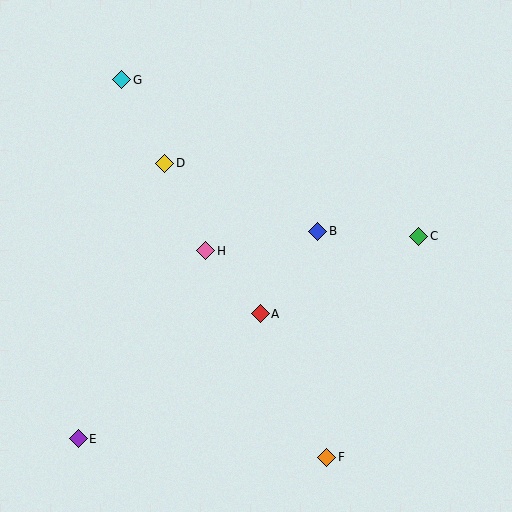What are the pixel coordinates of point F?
Point F is at (327, 457).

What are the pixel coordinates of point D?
Point D is at (165, 163).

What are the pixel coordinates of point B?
Point B is at (318, 231).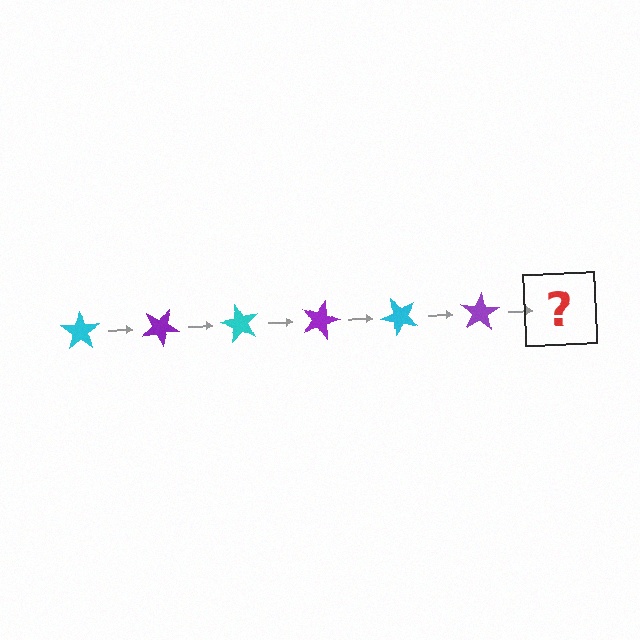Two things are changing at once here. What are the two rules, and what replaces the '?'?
The two rules are that it rotates 30 degrees each step and the color cycles through cyan and purple. The '?' should be a cyan star, rotated 180 degrees from the start.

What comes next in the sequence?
The next element should be a cyan star, rotated 180 degrees from the start.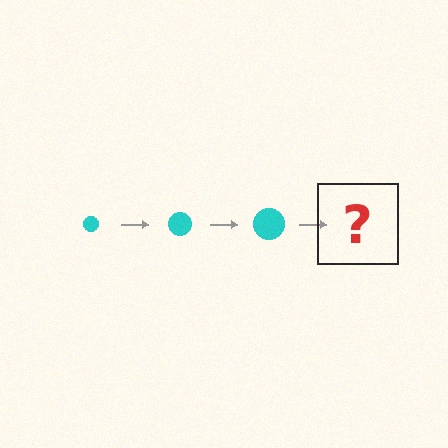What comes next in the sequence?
The next element should be a cyan circle, larger than the previous one.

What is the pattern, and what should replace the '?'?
The pattern is that the circle gets progressively larger each step. The '?' should be a cyan circle, larger than the previous one.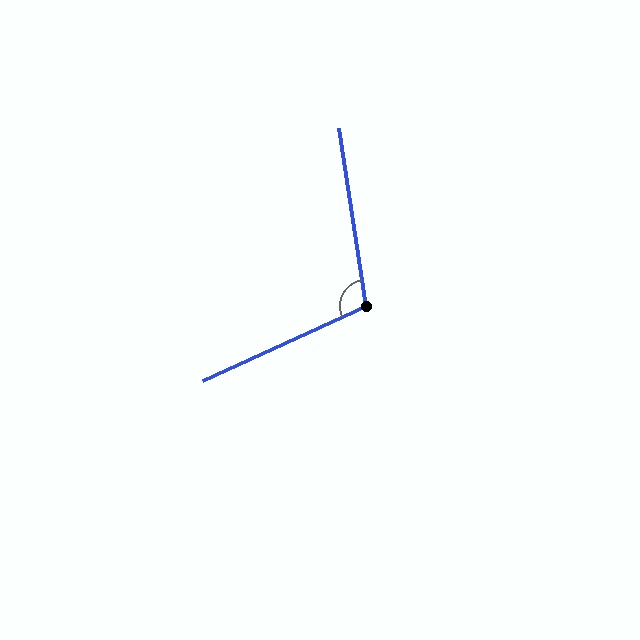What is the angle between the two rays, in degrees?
Approximately 106 degrees.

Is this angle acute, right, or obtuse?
It is obtuse.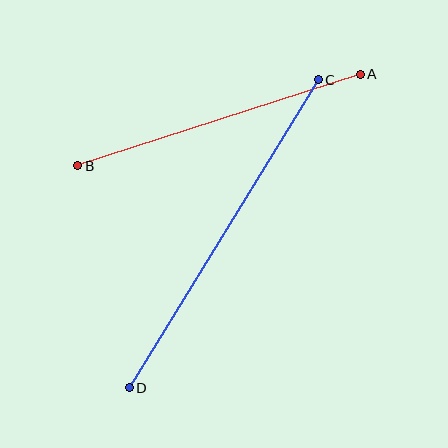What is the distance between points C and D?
The distance is approximately 361 pixels.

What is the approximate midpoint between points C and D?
The midpoint is at approximately (224, 234) pixels.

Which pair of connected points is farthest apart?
Points C and D are farthest apart.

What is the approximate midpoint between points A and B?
The midpoint is at approximately (219, 120) pixels.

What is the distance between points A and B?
The distance is approximately 297 pixels.